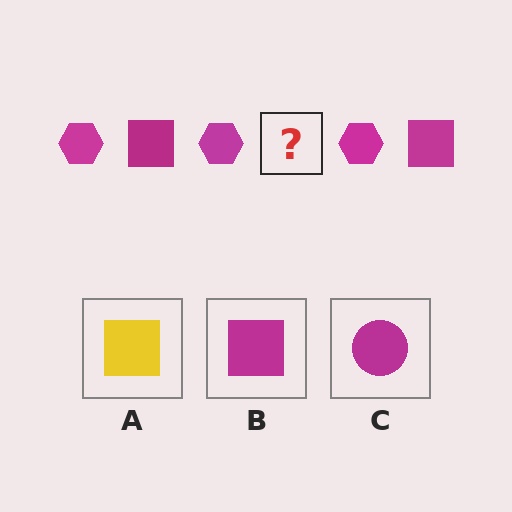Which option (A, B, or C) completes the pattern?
B.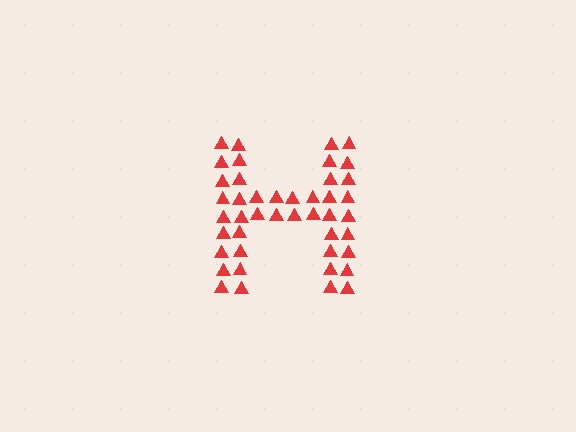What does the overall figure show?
The overall figure shows the letter H.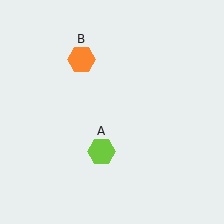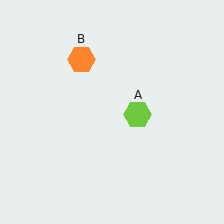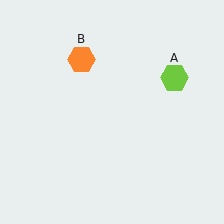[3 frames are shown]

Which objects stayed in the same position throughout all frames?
Orange hexagon (object B) remained stationary.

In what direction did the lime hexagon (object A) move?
The lime hexagon (object A) moved up and to the right.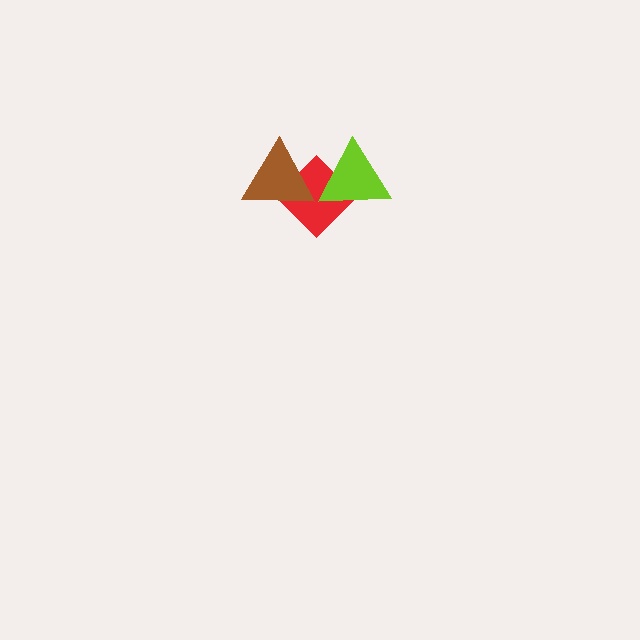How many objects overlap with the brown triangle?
2 objects overlap with the brown triangle.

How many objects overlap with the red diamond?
2 objects overlap with the red diamond.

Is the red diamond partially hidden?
Yes, it is partially covered by another shape.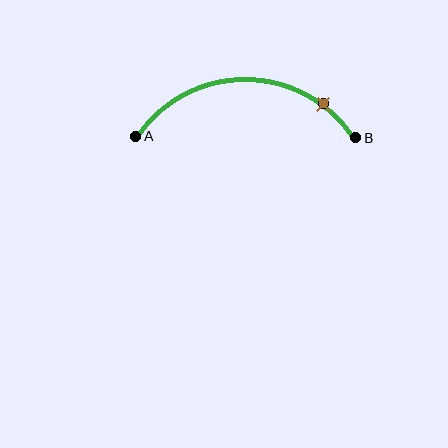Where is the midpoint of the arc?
The arc midpoint is the point on the curve farthest from the straight line joining A and B. It sits above that line.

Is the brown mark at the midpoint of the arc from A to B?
No. The brown mark lies on the arc but is closer to endpoint B. The arc midpoint would be at the point on the curve equidistant along the arc from both A and B.